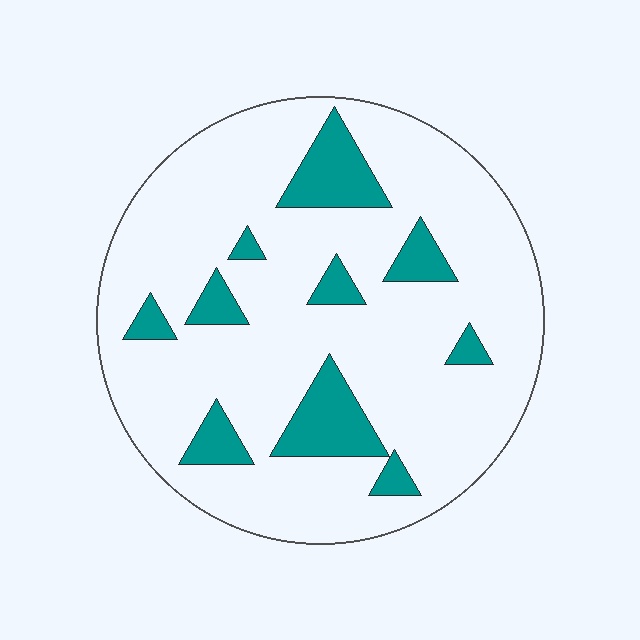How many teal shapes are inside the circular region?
10.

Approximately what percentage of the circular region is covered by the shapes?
Approximately 15%.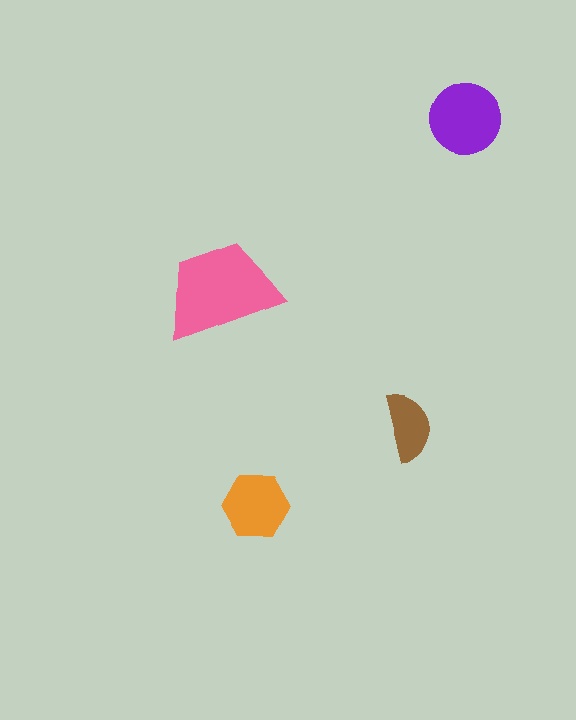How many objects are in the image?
There are 4 objects in the image.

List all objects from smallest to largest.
The brown semicircle, the orange hexagon, the purple circle, the pink trapezoid.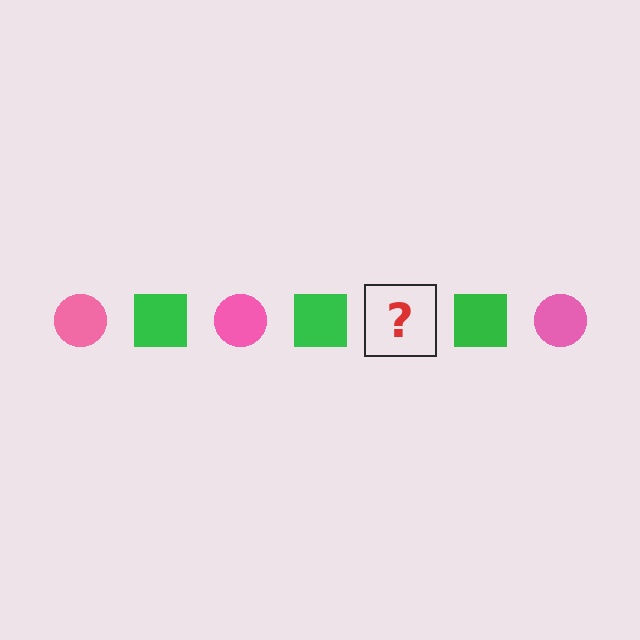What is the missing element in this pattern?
The missing element is a pink circle.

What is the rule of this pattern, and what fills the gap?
The rule is that the pattern alternates between pink circle and green square. The gap should be filled with a pink circle.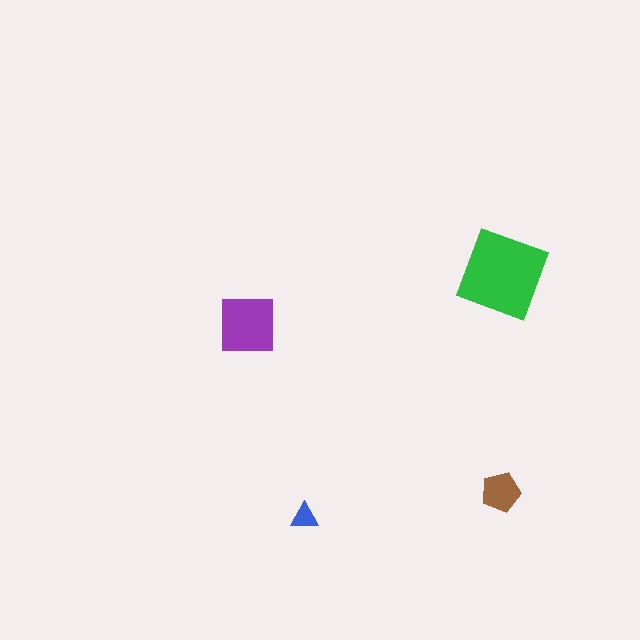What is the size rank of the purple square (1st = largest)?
2nd.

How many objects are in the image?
There are 4 objects in the image.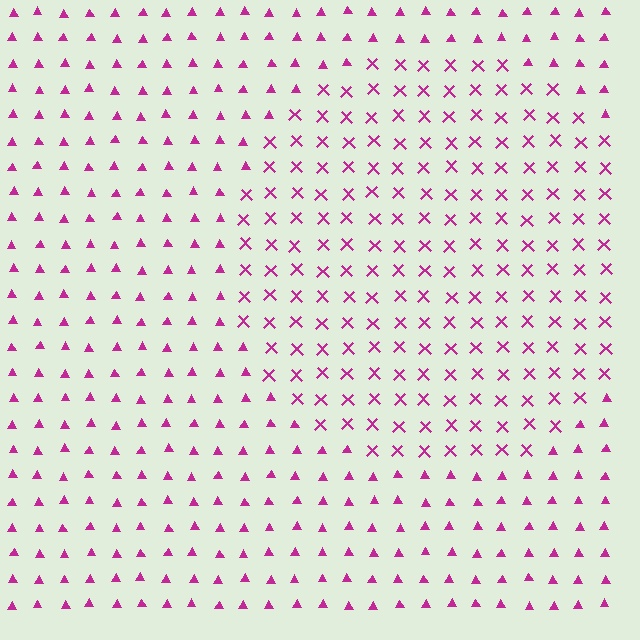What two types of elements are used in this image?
The image uses X marks inside the circle region and triangles outside it.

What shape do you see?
I see a circle.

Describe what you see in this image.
The image is filled with small magenta elements arranged in a uniform grid. A circle-shaped region contains X marks, while the surrounding area contains triangles. The boundary is defined purely by the change in element shape.